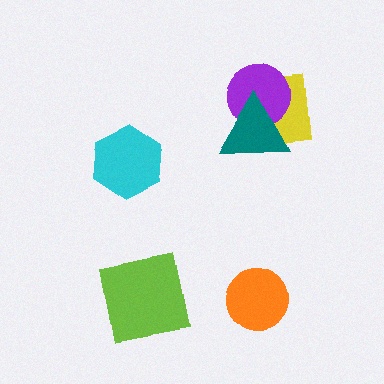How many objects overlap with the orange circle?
0 objects overlap with the orange circle.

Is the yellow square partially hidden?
Yes, it is partially covered by another shape.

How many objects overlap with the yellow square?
2 objects overlap with the yellow square.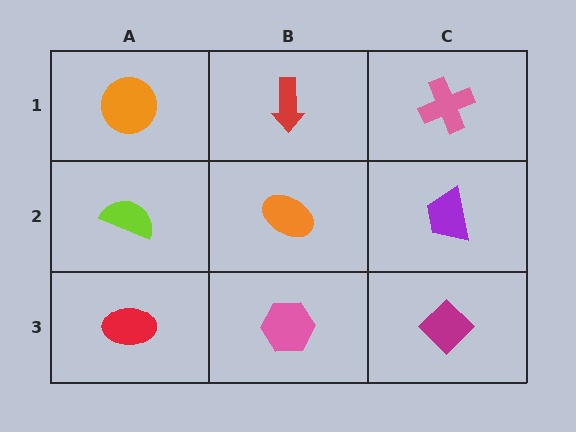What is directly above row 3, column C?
A purple trapezoid.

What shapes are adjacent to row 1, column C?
A purple trapezoid (row 2, column C), a red arrow (row 1, column B).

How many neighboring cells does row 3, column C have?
2.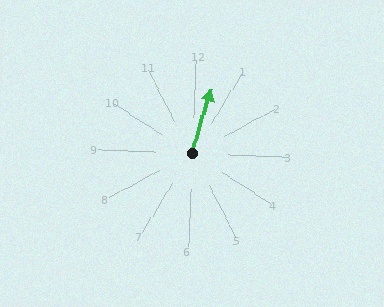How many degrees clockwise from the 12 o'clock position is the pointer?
Approximately 15 degrees.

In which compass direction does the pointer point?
North.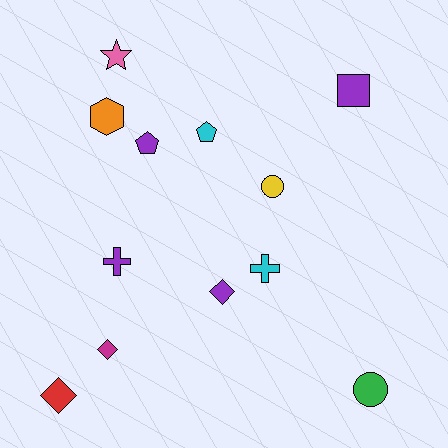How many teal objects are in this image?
There are no teal objects.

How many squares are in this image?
There is 1 square.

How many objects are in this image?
There are 12 objects.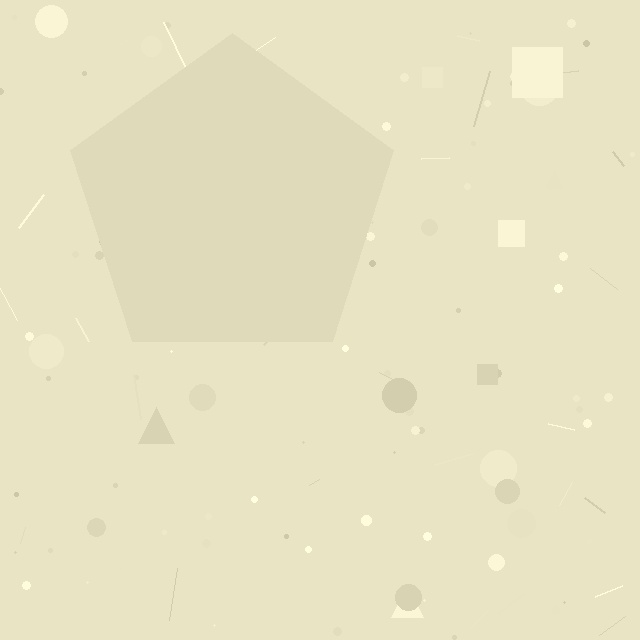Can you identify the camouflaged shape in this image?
The camouflaged shape is a pentagon.